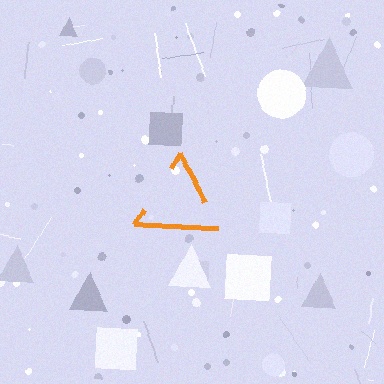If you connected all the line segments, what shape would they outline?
They would outline a triangle.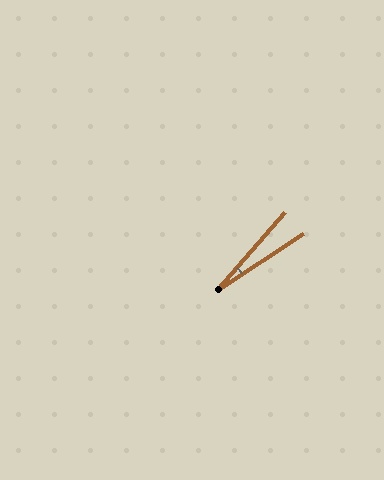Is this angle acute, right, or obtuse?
It is acute.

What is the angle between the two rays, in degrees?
Approximately 16 degrees.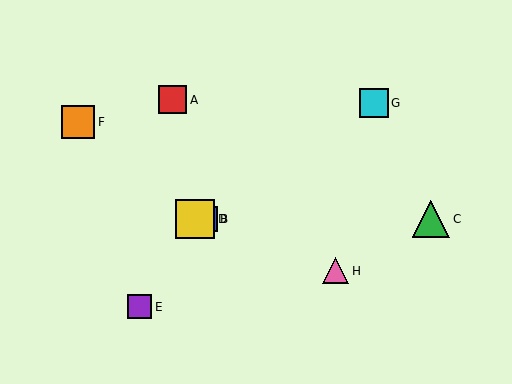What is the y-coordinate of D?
Object D is at y≈219.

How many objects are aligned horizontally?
3 objects (B, C, D) are aligned horizontally.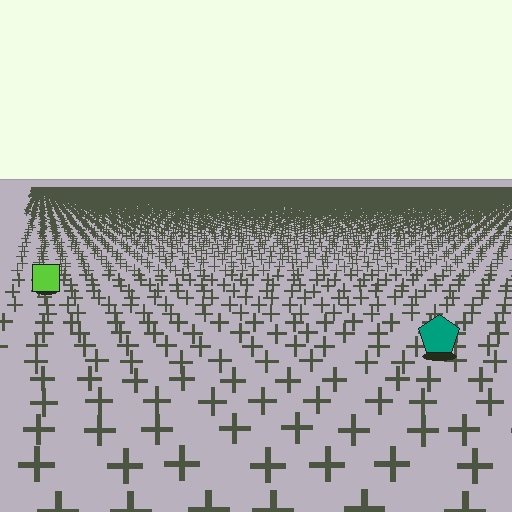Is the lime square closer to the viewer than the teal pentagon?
No. The teal pentagon is closer — you can tell from the texture gradient: the ground texture is coarser near it.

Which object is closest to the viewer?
The teal pentagon is closest. The texture marks near it are larger and more spread out.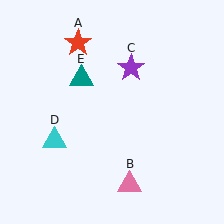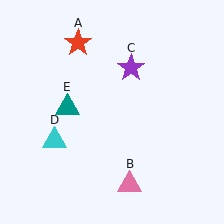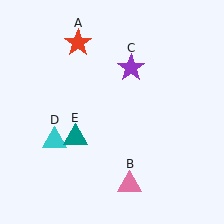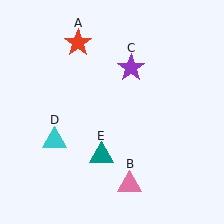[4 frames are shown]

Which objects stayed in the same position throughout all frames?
Red star (object A) and pink triangle (object B) and purple star (object C) and cyan triangle (object D) remained stationary.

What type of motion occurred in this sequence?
The teal triangle (object E) rotated counterclockwise around the center of the scene.